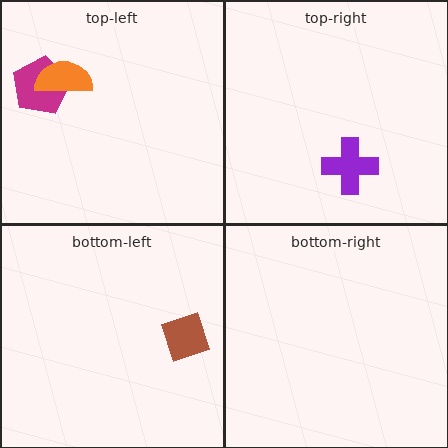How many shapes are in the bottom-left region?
1.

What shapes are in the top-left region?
The magenta pentagon, the orange semicircle.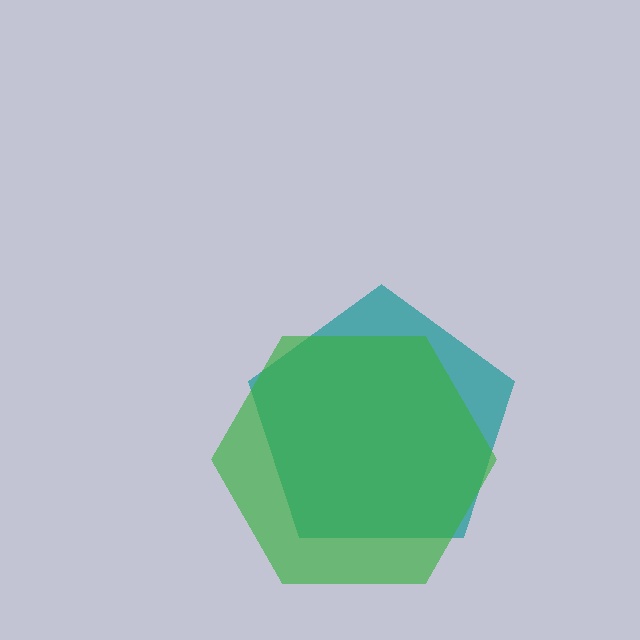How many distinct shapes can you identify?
There are 2 distinct shapes: a teal pentagon, a green hexagon.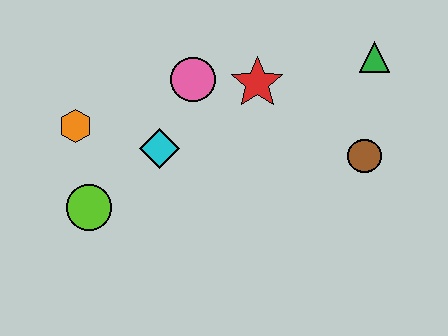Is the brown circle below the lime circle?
No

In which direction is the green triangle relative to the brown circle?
The green triangle is above the brown circle.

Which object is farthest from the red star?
The lime circle is farthest from the red star.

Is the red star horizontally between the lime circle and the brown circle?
Yes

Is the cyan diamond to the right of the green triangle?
No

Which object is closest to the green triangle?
The brown circle is closest to the green triangle.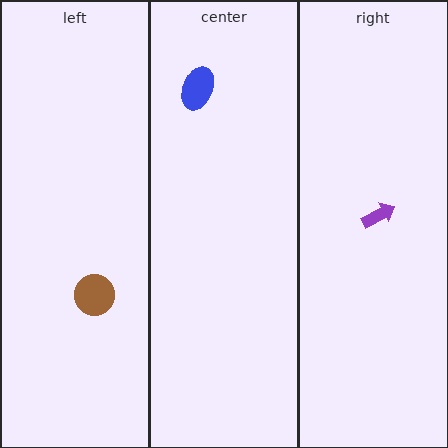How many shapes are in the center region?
1.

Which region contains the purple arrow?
The right region.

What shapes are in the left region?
The brown circle.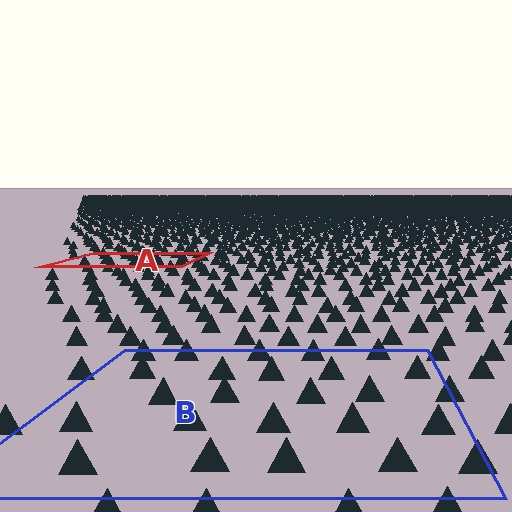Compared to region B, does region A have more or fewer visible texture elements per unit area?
Region A has more texture elements per unit area — they are packed more densely because it is farther away.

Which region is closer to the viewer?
Region B is closer. The texture elements there are larger and more spread out.